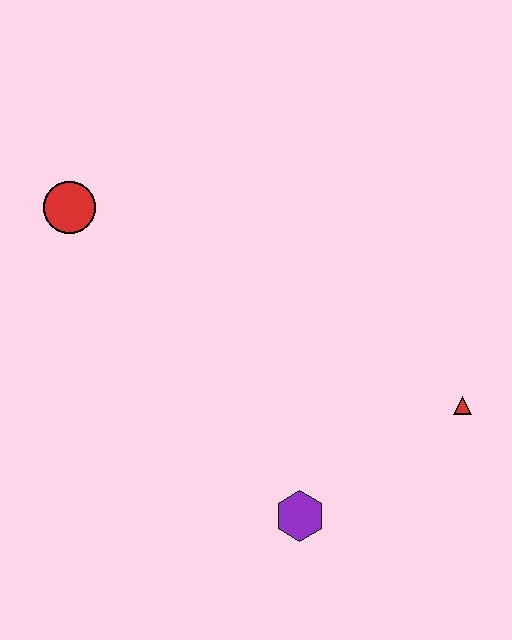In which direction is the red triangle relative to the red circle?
The red triangle is to the right of the red circle.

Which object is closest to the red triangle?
The purple hexagon is closest to the red triangle.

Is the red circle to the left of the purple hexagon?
Yes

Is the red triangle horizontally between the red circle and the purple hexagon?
No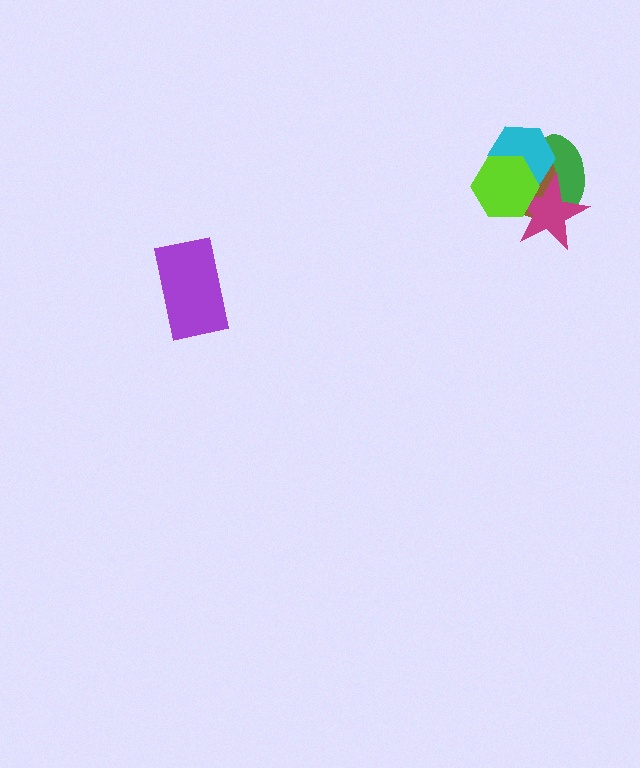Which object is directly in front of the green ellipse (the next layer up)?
The brown ellipse is directly in front of the green ellipse.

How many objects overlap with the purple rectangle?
0 objects overlap with the purple rectangle.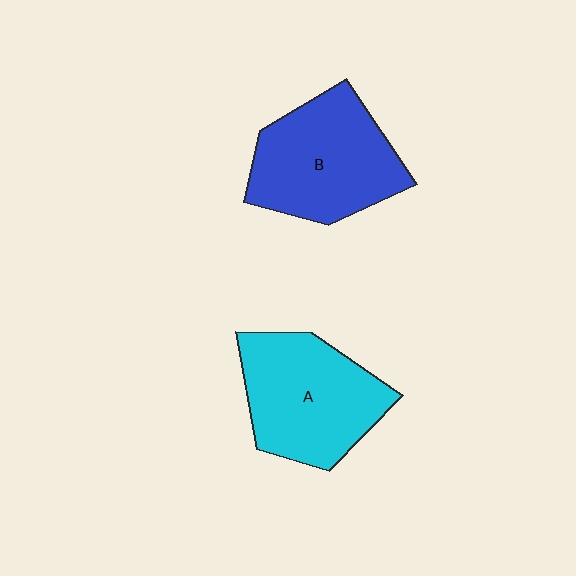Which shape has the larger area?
Shape B (blue).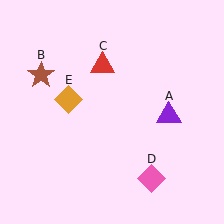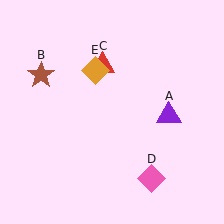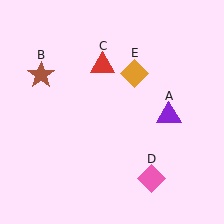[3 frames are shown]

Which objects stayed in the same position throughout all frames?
Purple triangle (object A) and brown star (object B) and red triangle (object C) and pink diamond (object D) remained stationary.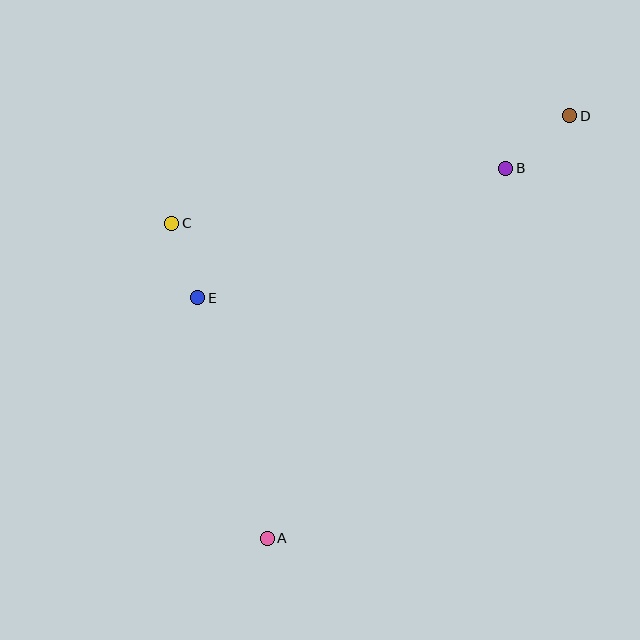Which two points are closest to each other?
Points C and E are closest to each other.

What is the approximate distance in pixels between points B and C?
The distance between B and C is approximately 339 pixels.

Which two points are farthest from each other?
Points A and D are farthest from each other.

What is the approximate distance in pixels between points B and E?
The distance between B and E is approximately 334 pixels.